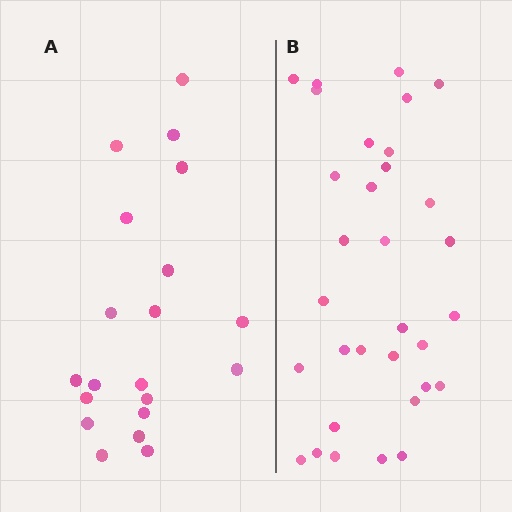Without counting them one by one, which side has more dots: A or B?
Region B (the right region) has more dots.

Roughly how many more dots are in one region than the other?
Region B has roughly 12 or so more dots than region A.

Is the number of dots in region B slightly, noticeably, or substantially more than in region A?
Region B has substantially more. The ratio is roughly 1.6 to 1.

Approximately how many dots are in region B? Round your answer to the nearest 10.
About 30 dots. (The exact count is 32, which rounds to 30.)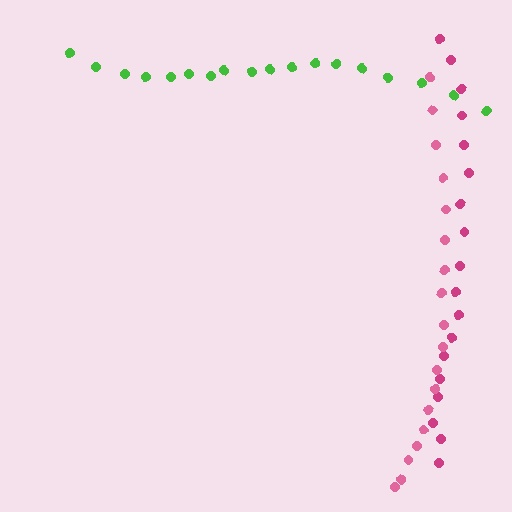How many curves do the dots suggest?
There are 3 distinct paths.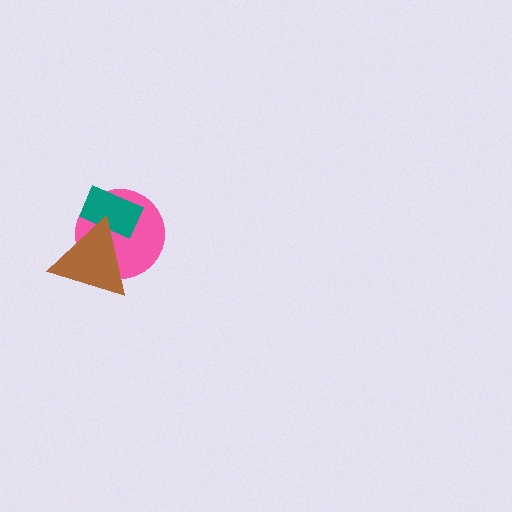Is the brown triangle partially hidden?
No, no other shape covers it.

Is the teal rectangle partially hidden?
Yes, it is partially covered by another shape.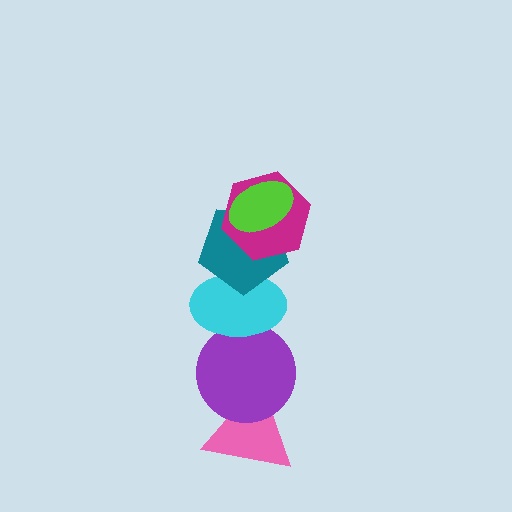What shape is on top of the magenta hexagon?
The lime ellipse is on top of the magenta hexagon.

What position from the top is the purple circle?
The purple circle is 5th from the top.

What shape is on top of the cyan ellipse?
The teal pentagon is on top of the cyan ellipse.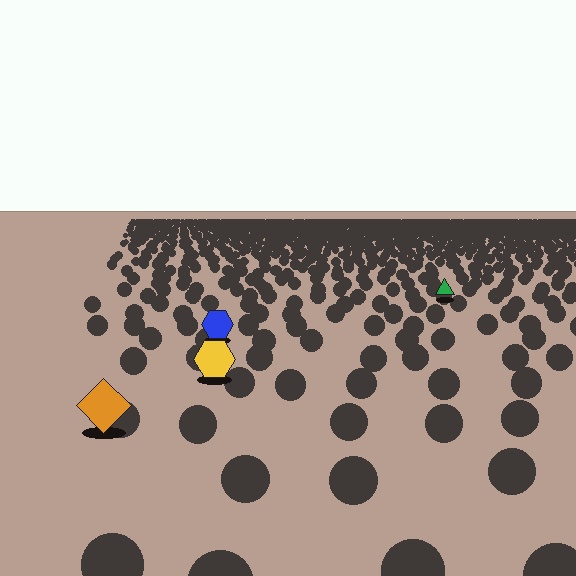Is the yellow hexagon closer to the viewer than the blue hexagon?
Yes. The yellow hexagon is closer — you can tell from the texture gradient: the ground texture is coarser near it.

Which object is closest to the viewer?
The orange diamond is closest. The texture marks near it are larger and more spread out.